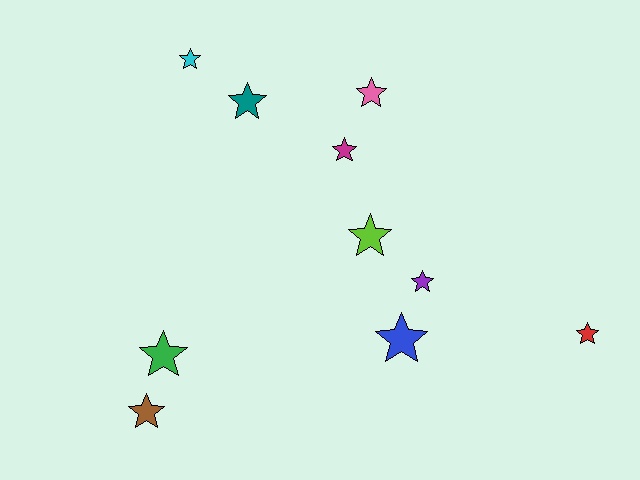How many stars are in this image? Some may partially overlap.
There are 10 stars.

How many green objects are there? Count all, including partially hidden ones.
There is 1 green object.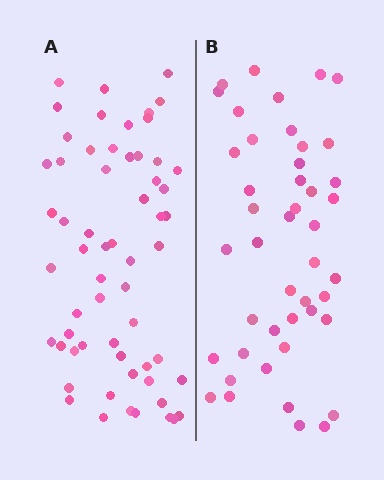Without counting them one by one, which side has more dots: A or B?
Region A (the left region) has more dots.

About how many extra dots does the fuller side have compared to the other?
Region A has approximately 15 more dots than region B.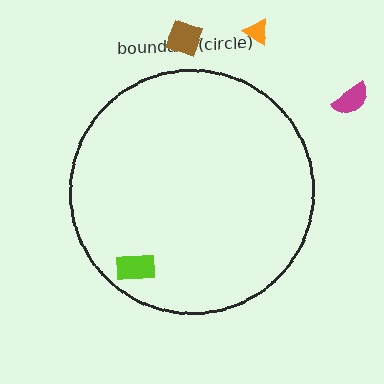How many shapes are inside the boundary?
1 inside, 3 outside.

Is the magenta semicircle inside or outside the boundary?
Outside.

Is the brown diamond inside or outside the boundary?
Outside.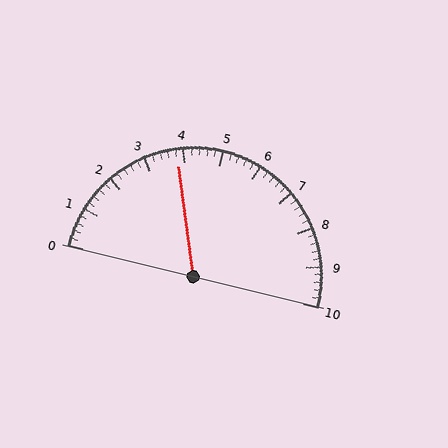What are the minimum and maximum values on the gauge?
The gauge ranges from 0 to 10.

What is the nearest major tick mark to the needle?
The nearest major tick mark is 4.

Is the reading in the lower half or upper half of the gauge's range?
The reading is in the lower half of the range (0 to 10).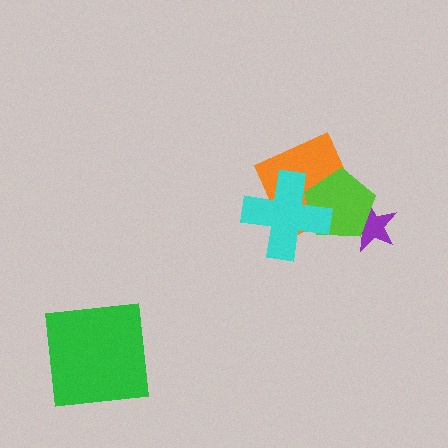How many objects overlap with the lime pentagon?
3 objects overlap with the lime pentagon.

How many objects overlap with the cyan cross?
2 objects overlap with the cyan cross.